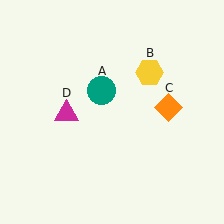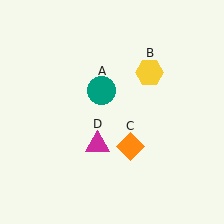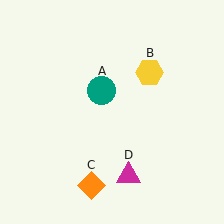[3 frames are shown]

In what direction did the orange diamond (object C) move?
The orange diamond (object C) moved down and to the left.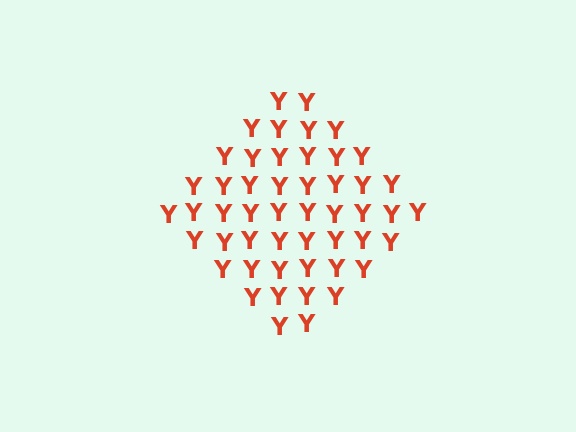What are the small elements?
The small elements are letter Y's.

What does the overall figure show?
The overall figure shows a diamond.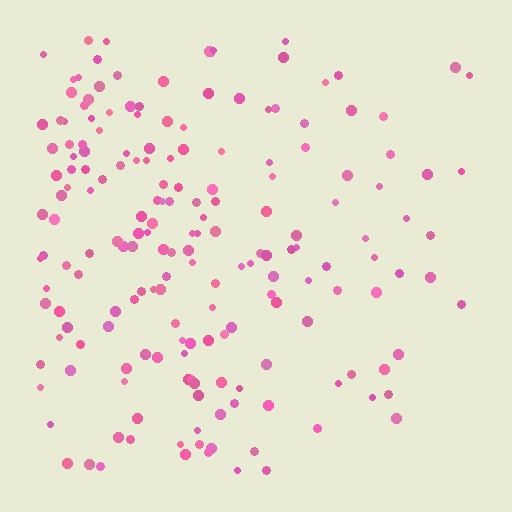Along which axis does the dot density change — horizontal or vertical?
Horizontal.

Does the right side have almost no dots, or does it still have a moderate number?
Still a moderate number, just noticeably fewer than the left.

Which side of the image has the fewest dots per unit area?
The right.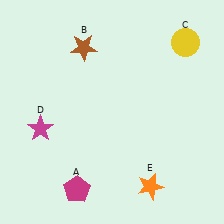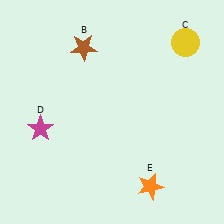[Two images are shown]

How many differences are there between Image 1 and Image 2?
There is 1 difference between the two images.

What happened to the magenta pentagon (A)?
The magenta pentagon (A) was removed in Image 2. It was in the bottom-left area of Image 1.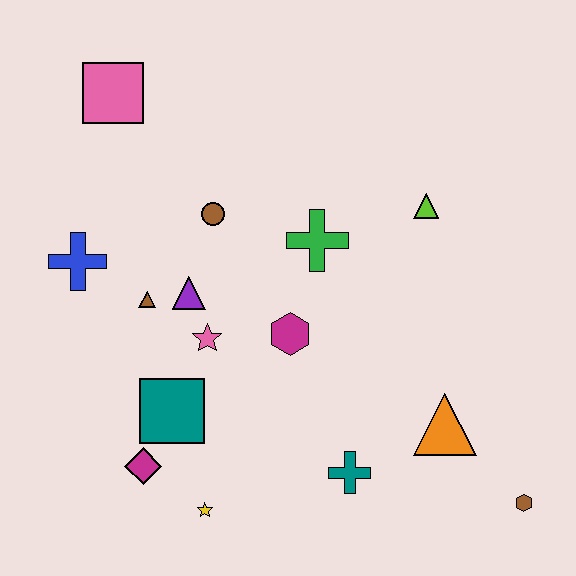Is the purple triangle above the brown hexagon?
Yes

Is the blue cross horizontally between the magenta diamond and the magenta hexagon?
No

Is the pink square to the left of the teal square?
Yes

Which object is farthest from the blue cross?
The brown hexagon is farthest from the blue cross.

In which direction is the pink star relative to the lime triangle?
The pink star is to the left of the lime triangle.